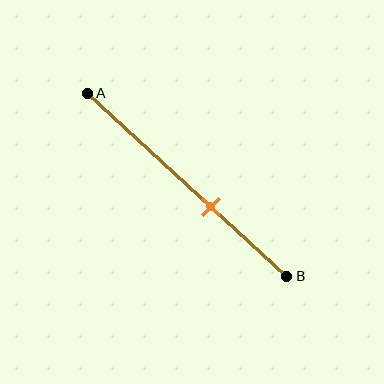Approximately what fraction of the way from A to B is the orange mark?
The orange mark is approximately 60% of the way from A to B.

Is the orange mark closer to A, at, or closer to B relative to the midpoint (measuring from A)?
The orange mark is closer to point B than the midpoint of segment AB.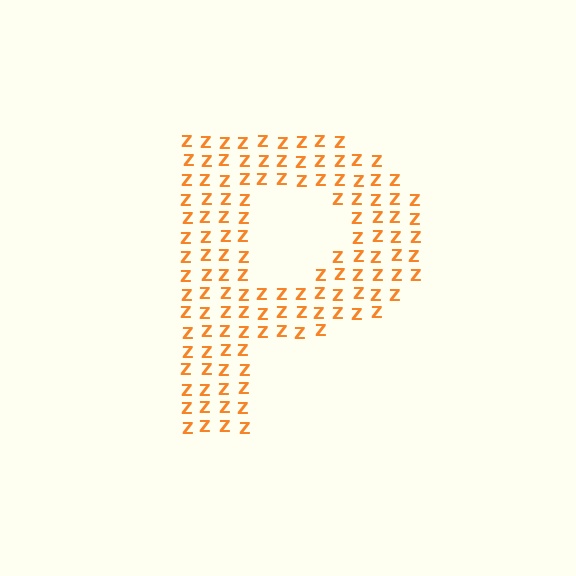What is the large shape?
The large shape is the letter P.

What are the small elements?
The small elements are letter Z's.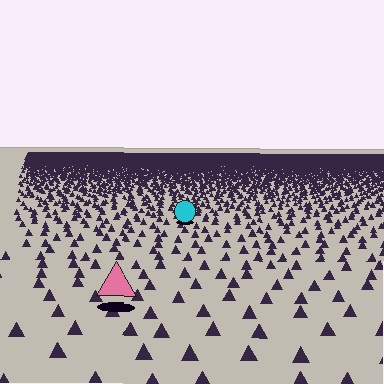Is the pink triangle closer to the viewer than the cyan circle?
Yes. The pink triangle is closer — you can tell from the texture gradient: the ground texture is coarser near it.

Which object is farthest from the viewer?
The cyan circle is farthest from the viewer. It appears smaller and the ground texture around it is denser.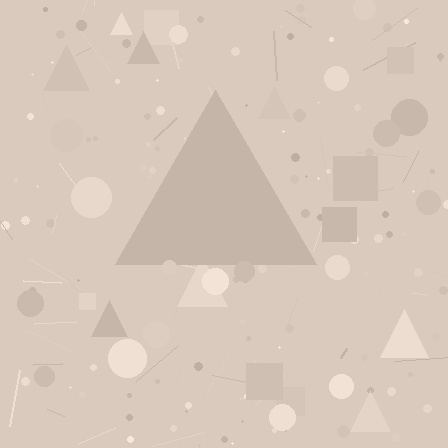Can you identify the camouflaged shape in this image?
The camouflaged shape is a triangle.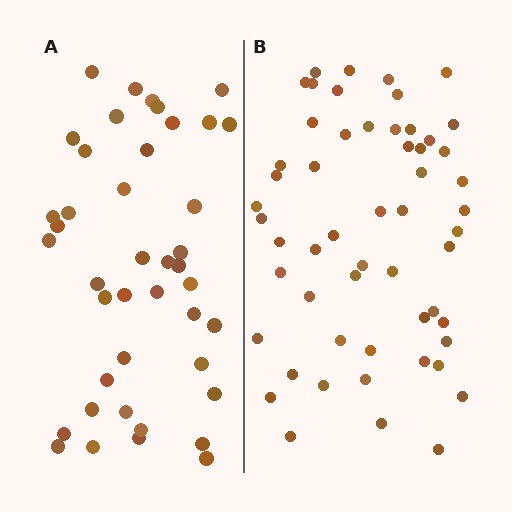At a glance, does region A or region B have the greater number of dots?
Region B (the right region) has more dots.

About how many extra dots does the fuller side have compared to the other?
Region B has approximately 15 more dots than region A.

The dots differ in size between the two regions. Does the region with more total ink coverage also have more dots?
No. Region A has more total ink coverage because its dots are larger, but region B actually contains more individual dots. Total area can be misleading — the number of items is what matters here.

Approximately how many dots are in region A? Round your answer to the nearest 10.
About 40 dots. (The exact count is 42, which rounds to 40.)